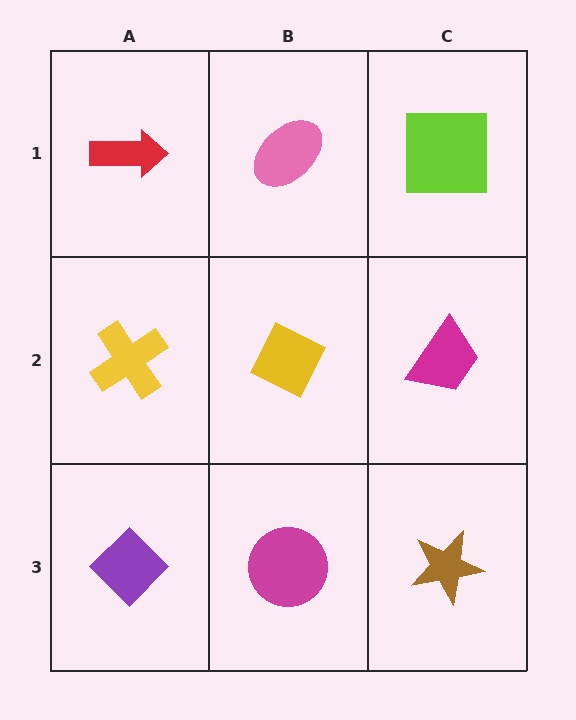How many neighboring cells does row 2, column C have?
3.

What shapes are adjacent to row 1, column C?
A magenta trapezoid (row 2, column C), a pink ellipse (row 1, column B).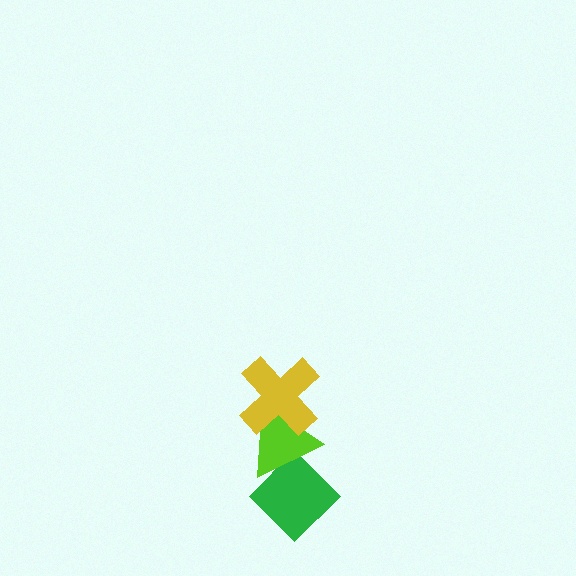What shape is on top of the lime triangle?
The yellow cross is on top of the lime triangle.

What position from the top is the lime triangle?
The lime triangle is 2nd from the top.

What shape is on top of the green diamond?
The lime triangle is on top of the green diamond.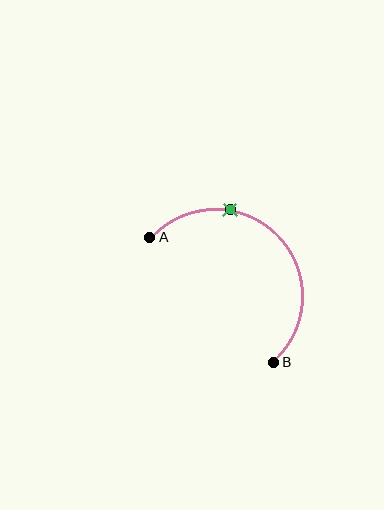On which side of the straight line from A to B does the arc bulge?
The arc bulges above and to the right of the straight line connecting A and B.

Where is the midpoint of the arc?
The arc midpoint is the point on the curve farthest from the straight line joining A and B. It sits above and to the right of that line.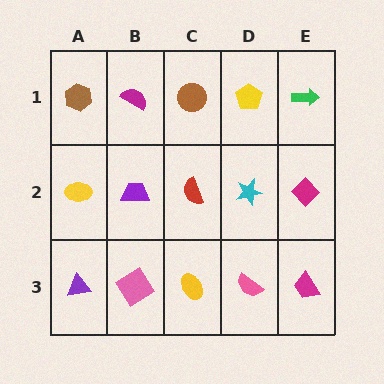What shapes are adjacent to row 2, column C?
A brown circle (row 1, column C), a yellow ellipse (row 3, column C), a purple trapezoid (row 2, column B), a cyan star (row 2, column D).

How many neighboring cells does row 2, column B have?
4.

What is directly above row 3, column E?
A magenta diamond.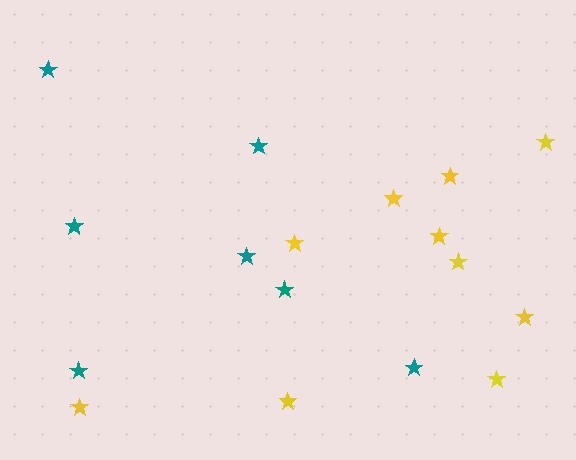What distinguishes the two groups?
There are 2 groups: one group of yellow stars (10) and one group of teal stars (7).